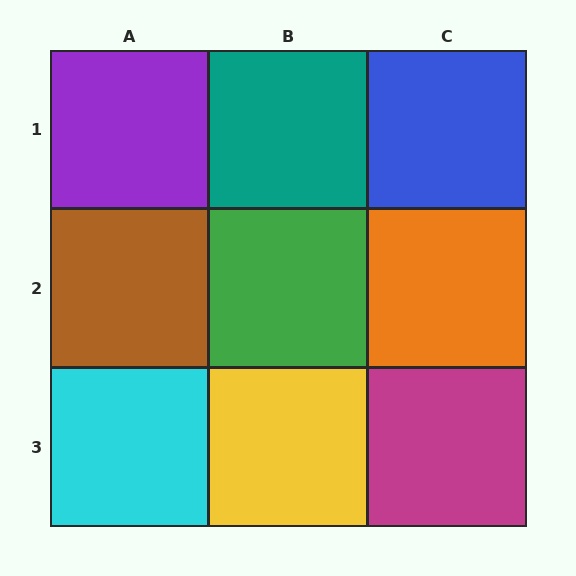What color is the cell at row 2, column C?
Orange.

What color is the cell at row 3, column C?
Magenta.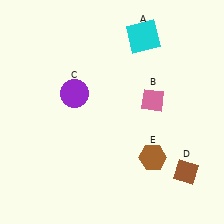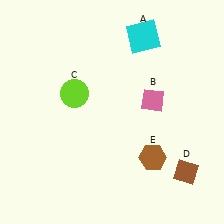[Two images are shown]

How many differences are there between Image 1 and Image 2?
There is 1 difference between the two images.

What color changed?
The circle (C) changed from purple in Image 1 to lime in Image 2.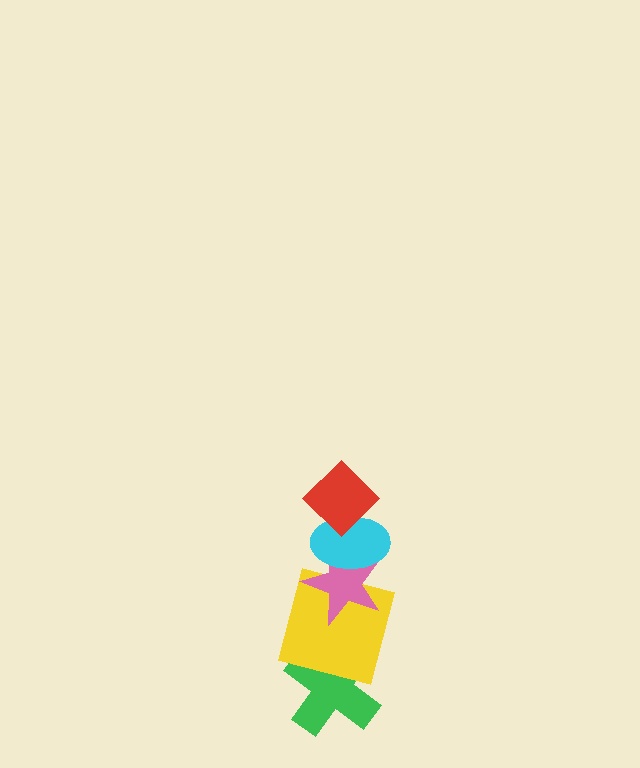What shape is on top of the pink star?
The cyan ellipse is on top of the pink star.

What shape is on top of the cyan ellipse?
The red diamond is on top of the cyan ellipse.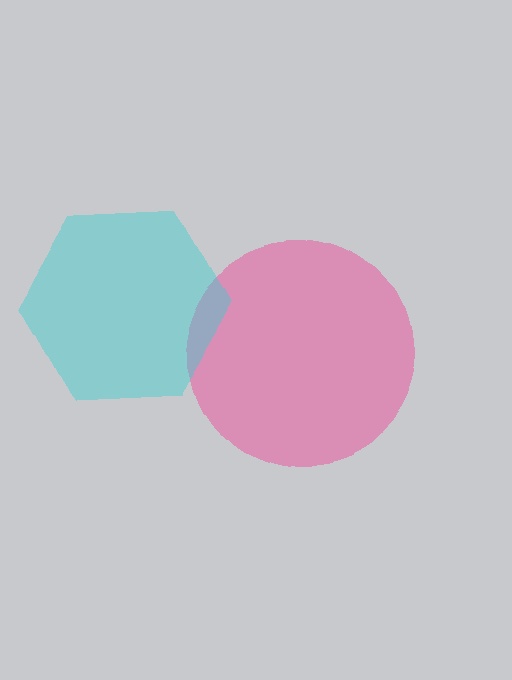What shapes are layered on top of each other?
The layered shapes are: a pink circle, a cyan hexagon.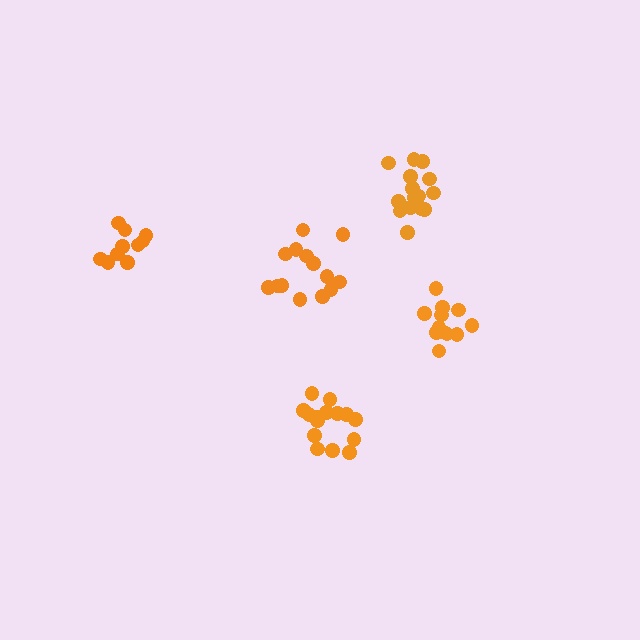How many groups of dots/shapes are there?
There are 5 groups.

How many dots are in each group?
Group 1: 14 dots, Group 2: 10 dots, Group 3: 15 dots, Group 4: 12 dots, Group 5: 15 dots (66 total).